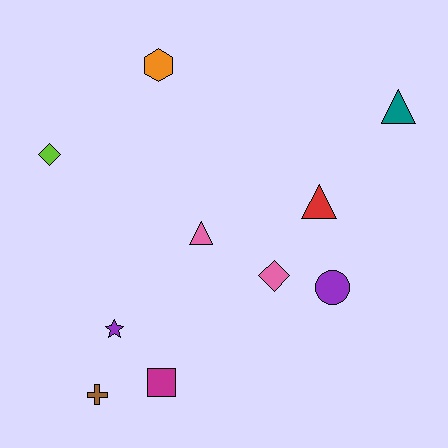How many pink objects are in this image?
There are 2 pink objects.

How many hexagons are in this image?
There is 1 hexagon.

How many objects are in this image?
There are 10 objects.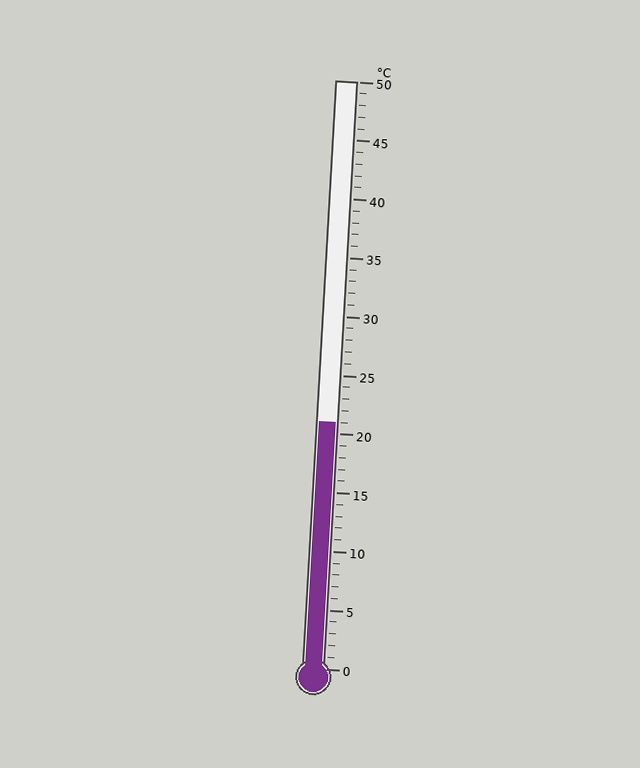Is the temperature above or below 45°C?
The temperature is below 45°C.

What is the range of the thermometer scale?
The thermometer scale ranges from 0°C to 50°C.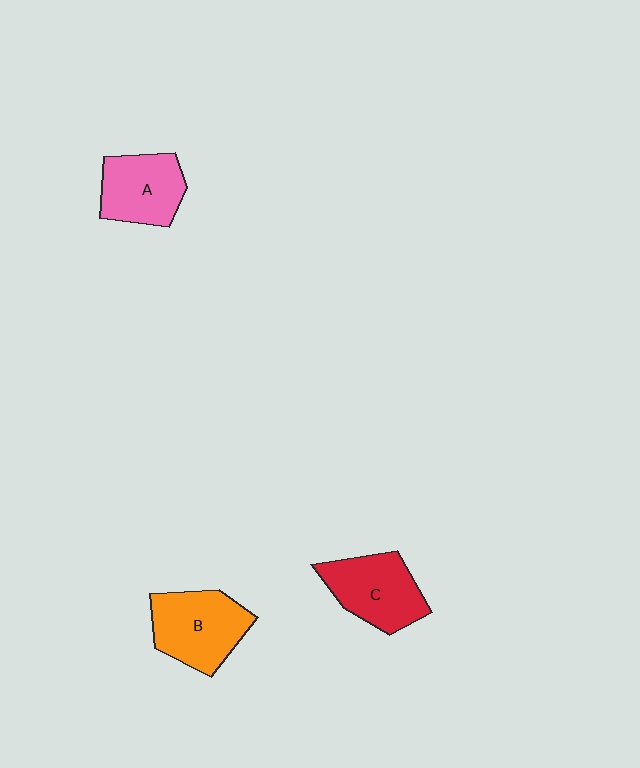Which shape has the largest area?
Shape B (orange).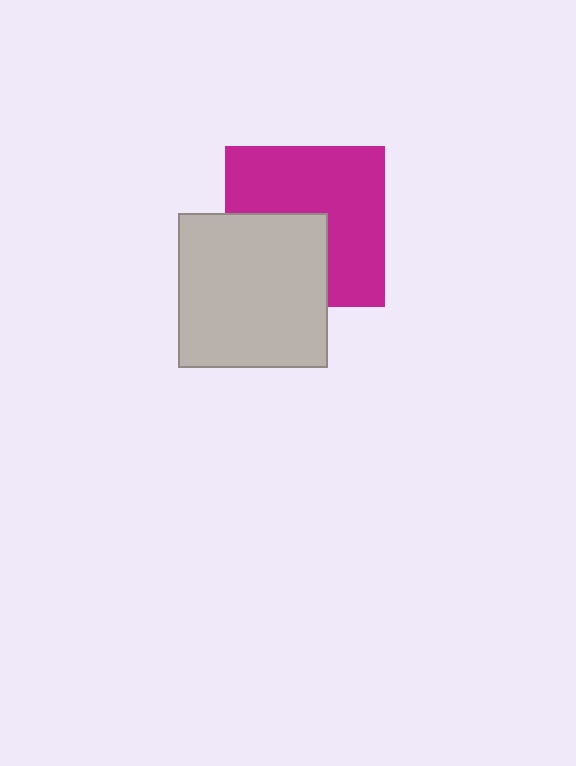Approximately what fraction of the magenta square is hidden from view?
Roughly 37% of the magenta square is hidden behind the light gray rectangle.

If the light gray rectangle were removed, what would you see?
You would see the complete magenta square.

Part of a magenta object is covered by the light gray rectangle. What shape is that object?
It is a square.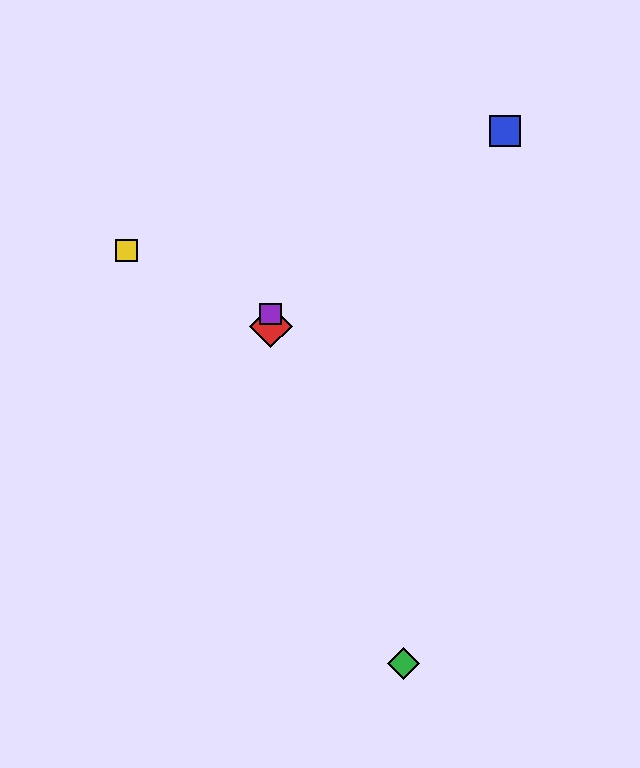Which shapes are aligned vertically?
The red diamond, the purple square are aligned vertically.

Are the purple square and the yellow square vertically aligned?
No, the purple square is at x≈271 and the yellow square is at x≈127.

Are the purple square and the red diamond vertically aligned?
Yes, both are at x≈271.